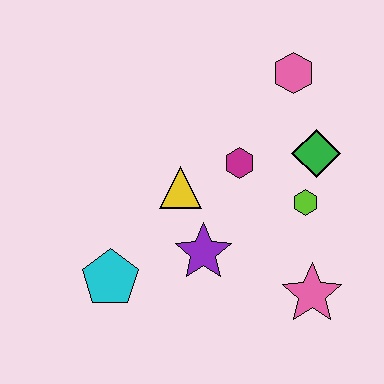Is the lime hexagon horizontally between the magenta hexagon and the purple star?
No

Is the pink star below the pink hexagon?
Yes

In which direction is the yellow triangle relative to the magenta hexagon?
The yellow triangle is to the left of the magenta hexagon.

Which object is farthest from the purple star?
The pink hexagon is farthest from the purple star.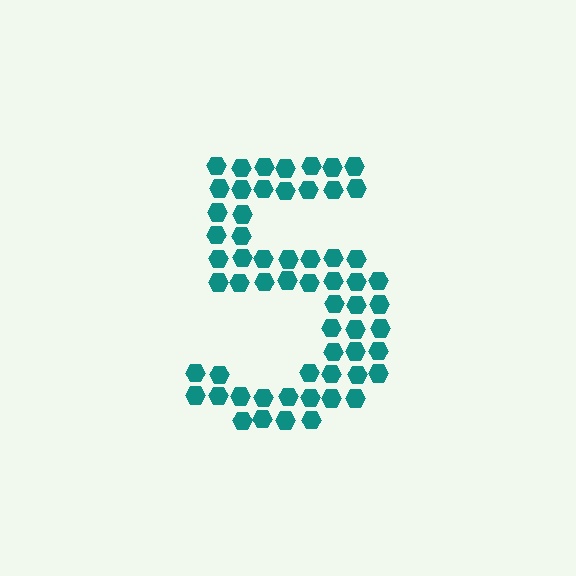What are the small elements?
The small elements are hexagons.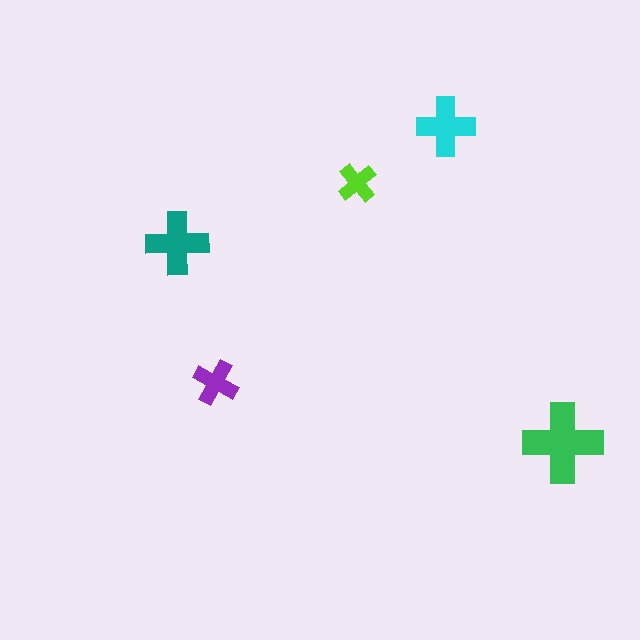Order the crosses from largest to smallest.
the green one, the teal one, the cyan one, the purple one, the lime one.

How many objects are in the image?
There are 5 objects in the image.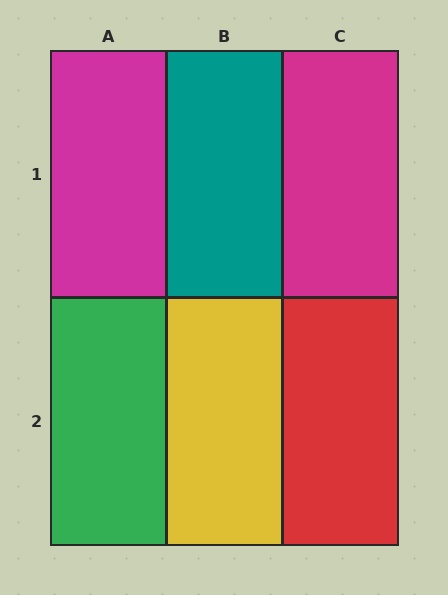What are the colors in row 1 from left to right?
Magenta, teal, magenta.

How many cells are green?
1 cell is green.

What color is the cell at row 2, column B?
Yellow.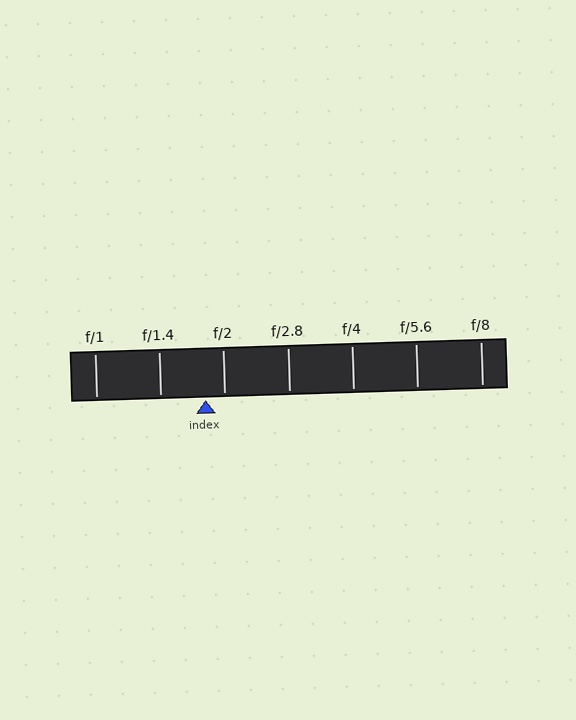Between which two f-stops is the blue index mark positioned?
The index mark is between f/1.4 and f/2.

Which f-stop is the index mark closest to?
The index mark is closest to f/2.